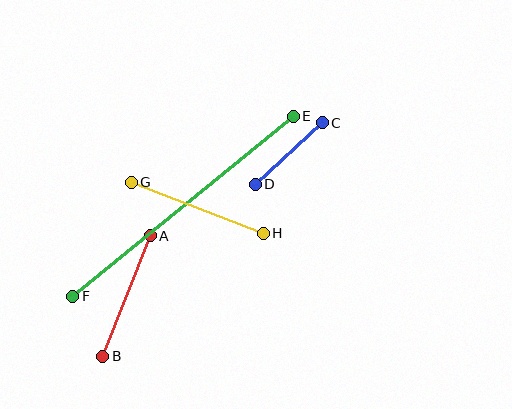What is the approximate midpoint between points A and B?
The midpoint is at approximately (127, 296) pixels.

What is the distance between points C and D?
The distance is approximately 91 pixels.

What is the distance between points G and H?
The distance is approximately 141 pixels.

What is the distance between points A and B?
The distance is approximately 129 pixels.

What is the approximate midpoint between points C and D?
The midpoint is at approximately (289, 153) pixels.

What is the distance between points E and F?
The distance is approximately 285 pixels.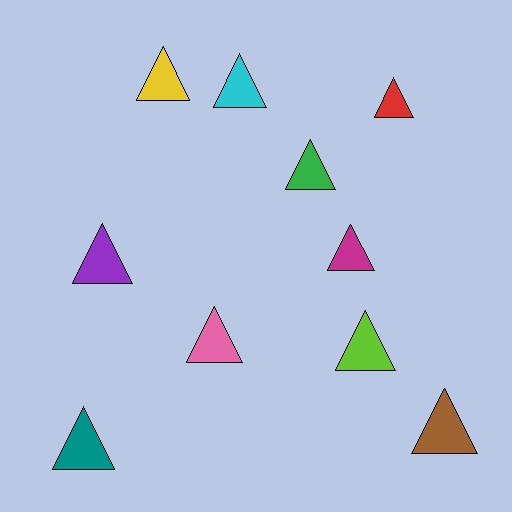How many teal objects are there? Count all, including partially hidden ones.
There is 1 teal object.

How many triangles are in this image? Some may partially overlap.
There are 10 triangles.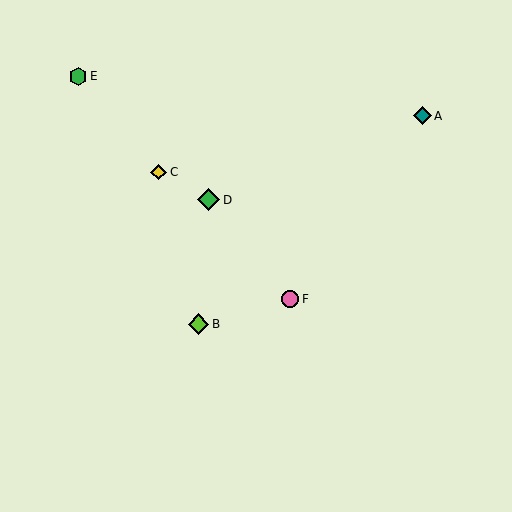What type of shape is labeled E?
Shape E is a green hexagon.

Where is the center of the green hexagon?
The center of the green hexagon is at (78, 76).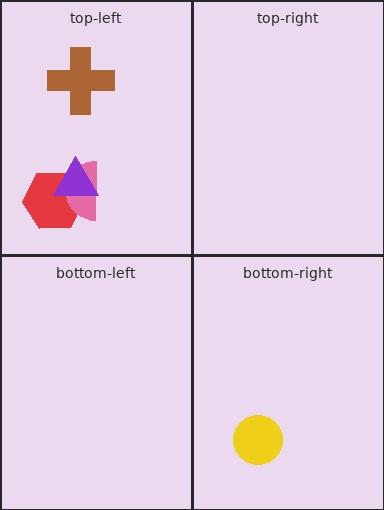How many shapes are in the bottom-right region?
1.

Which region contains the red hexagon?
The top-left region.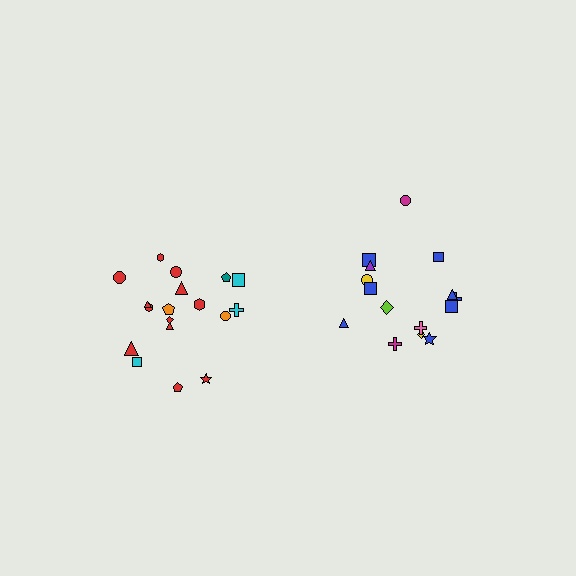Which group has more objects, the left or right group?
The left group.